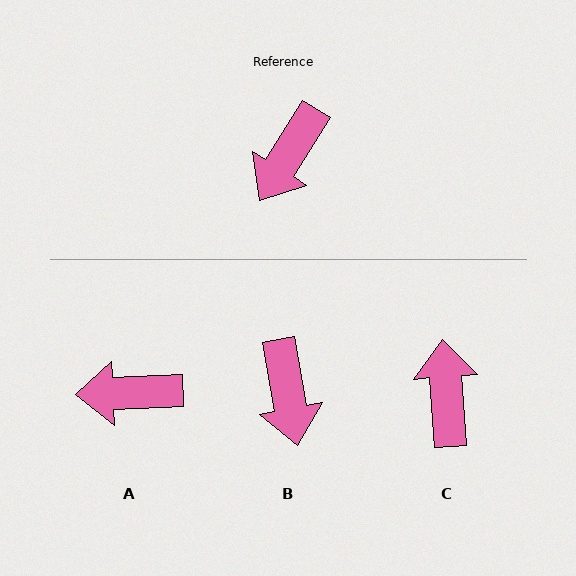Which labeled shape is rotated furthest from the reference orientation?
C, about 144 degrees away.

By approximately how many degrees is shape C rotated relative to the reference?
Approximately 144 degrees clockwise.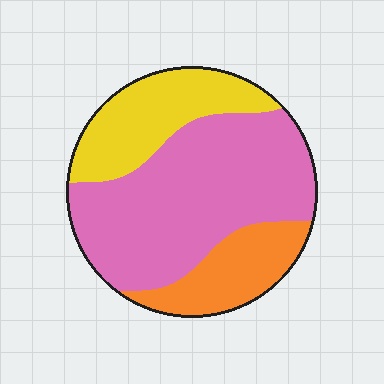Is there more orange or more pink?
Pink.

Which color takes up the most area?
Pink, at roughly 55%.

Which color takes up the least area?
Orange, at roughly 20%.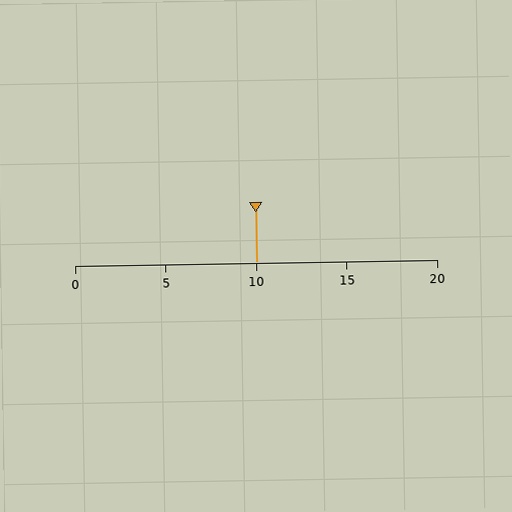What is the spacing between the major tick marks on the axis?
The major ticks are spaced 5 apart.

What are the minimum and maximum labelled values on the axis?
The axis runs from 0 to 20.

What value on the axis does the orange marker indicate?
The marker indicates approximately 10.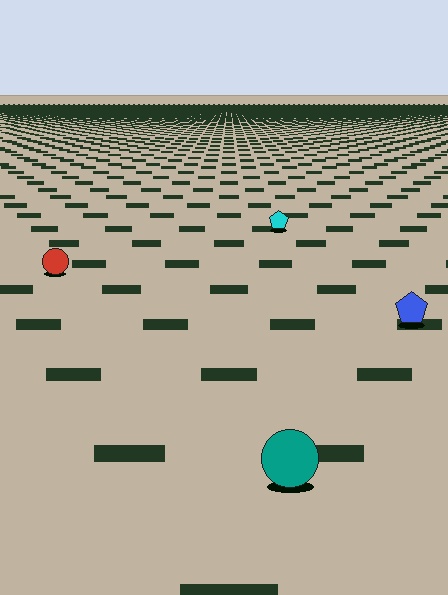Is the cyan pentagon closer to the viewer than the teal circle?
No. The teal circle is closer — you can tell from the texture gradient: the ground texture is coarser near it.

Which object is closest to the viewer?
The teal circle is closest. The texture marks near it are larger and more spread out.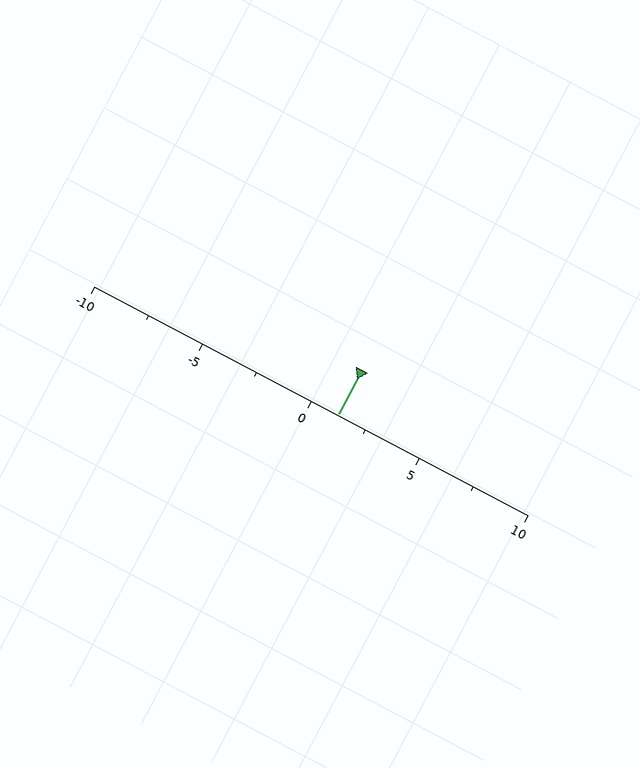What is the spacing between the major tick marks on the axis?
The major ticks are spaced 5 apart.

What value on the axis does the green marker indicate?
The marker indicates approximately 1.2.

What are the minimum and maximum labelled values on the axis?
The axis runs from -10 to 10.